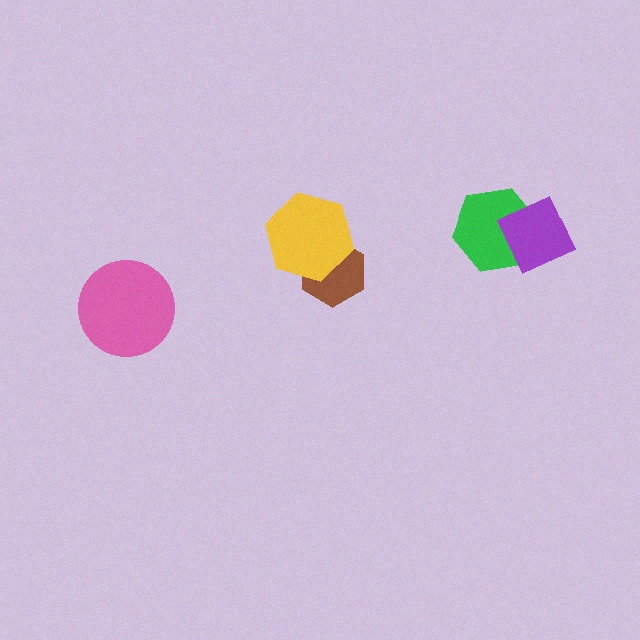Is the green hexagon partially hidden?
Yes, it is partially covered by another shape.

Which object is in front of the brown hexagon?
The yellow hexagon is in front of the brown hexagon.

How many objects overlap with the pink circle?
0 objects overlap with the pink circle.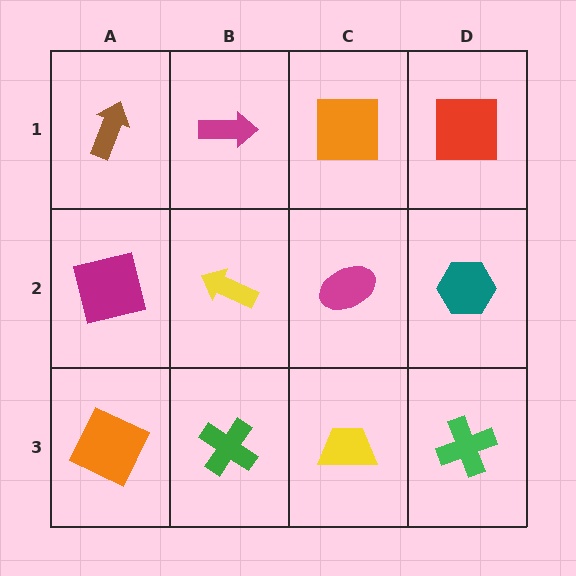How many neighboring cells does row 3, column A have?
2.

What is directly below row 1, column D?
A teal hexagon.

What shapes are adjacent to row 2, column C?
An orange square (row 1, column C), a yellow trapezoid (row 3, column C), a yellow arrow (row 2, column B), a teal hexagon (row 2, column D).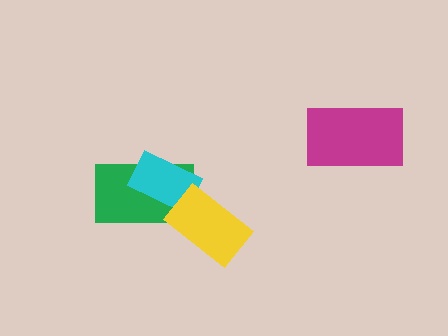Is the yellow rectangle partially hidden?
No, no other shape covers it.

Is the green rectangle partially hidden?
Yes, it is partially covered by another shape.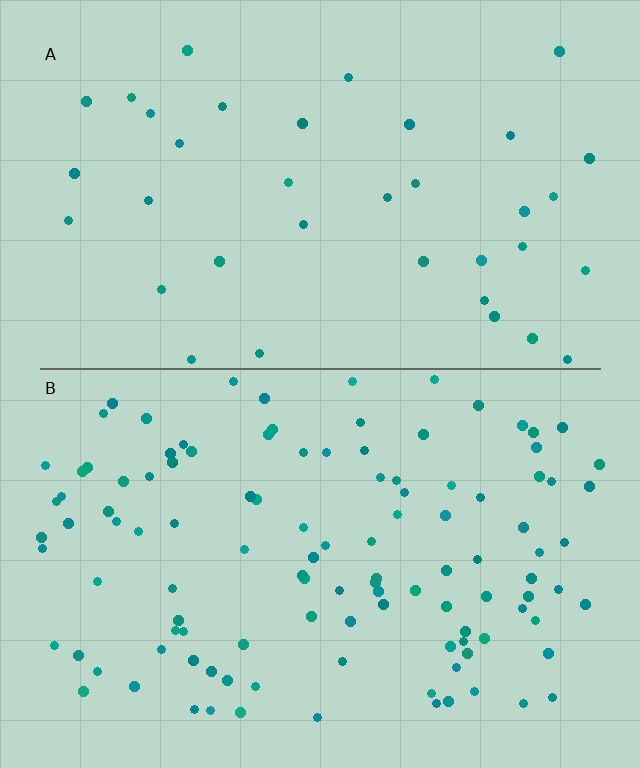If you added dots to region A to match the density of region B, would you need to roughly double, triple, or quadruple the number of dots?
Approximately triple.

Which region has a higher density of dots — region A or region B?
B (the bottom).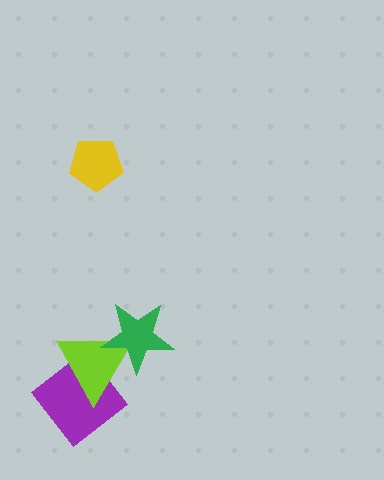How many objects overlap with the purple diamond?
1 object overlaps with the purple diamond.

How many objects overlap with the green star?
1 object overlaps with the green star.